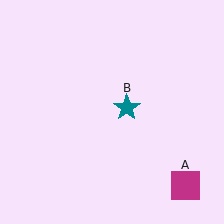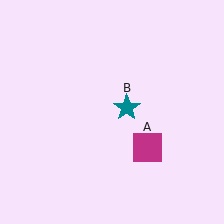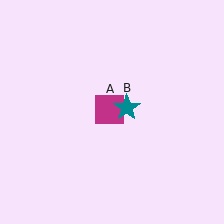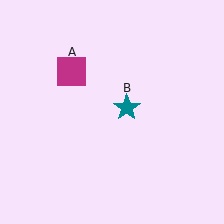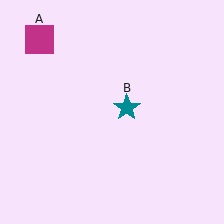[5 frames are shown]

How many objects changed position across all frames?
1 object changed position: magenta square (object A).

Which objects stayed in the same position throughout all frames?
Teal star (object B) remained stationary.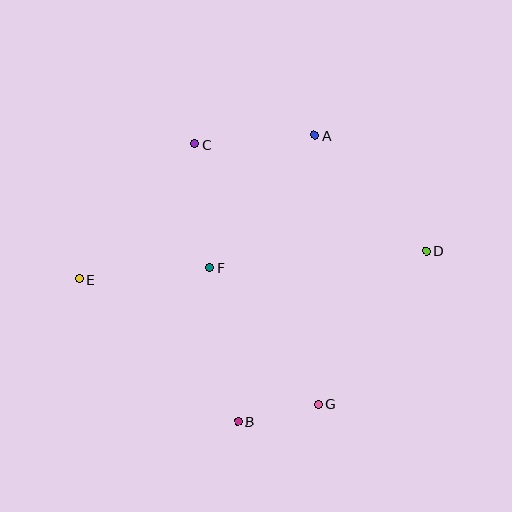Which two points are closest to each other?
Points B and G are closest to each other.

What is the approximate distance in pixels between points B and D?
The distance between B and D is approximately 254 pixels.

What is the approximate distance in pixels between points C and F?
The distance between C and F is approximately 125 pixels.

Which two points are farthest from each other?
Points D and E are farthest from each other.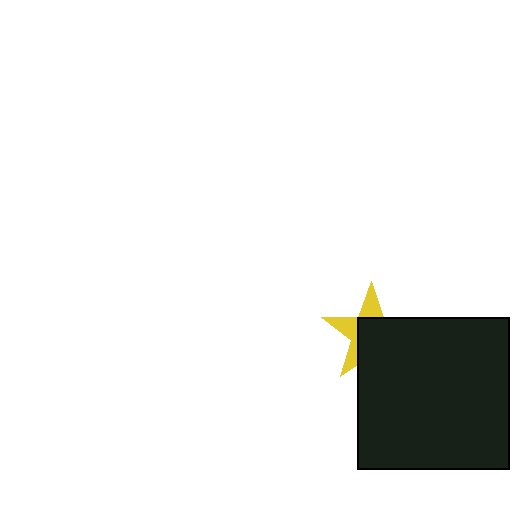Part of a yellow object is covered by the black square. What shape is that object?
It is a star.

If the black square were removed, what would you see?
You would see the complete yellow star.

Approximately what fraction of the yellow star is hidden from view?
Roughly 61% of the yellow star is hidden behind the black square.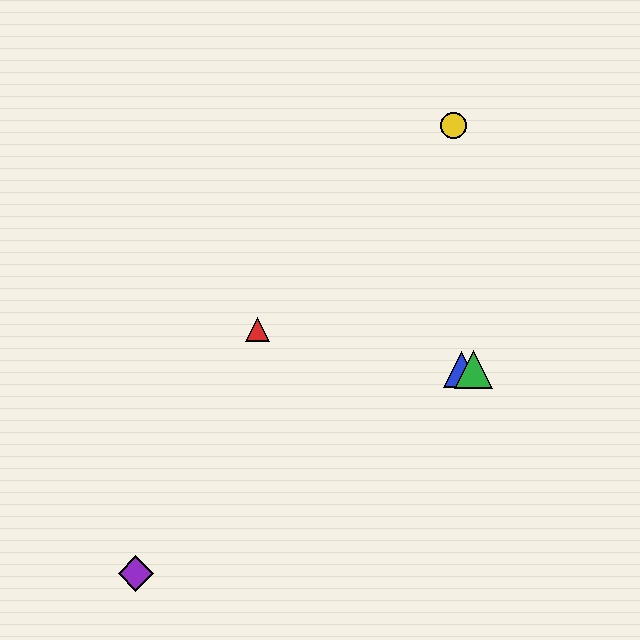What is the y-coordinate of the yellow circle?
The yellow circle is at y≈125.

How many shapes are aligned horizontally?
2 shapes (the blue triangle, the green triangle) are aligned horizontally.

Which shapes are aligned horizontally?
The blue triangle, the green triangle are aligned horizontally.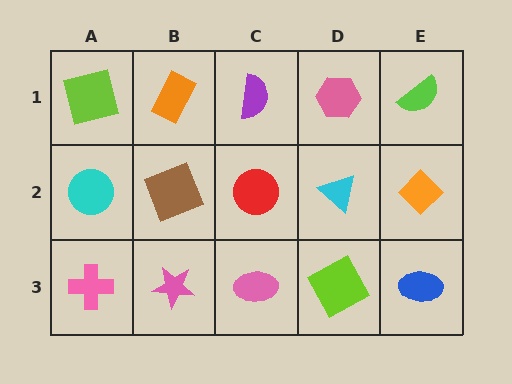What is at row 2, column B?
A brown square.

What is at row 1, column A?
A lime square.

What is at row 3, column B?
A pink star.